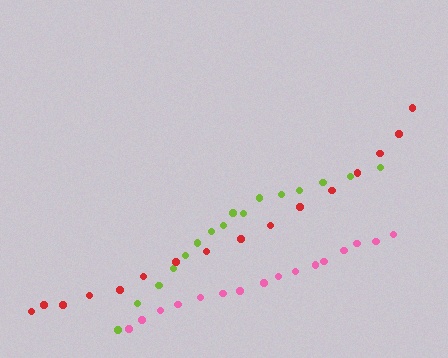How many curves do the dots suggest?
There are 3 distinct paths.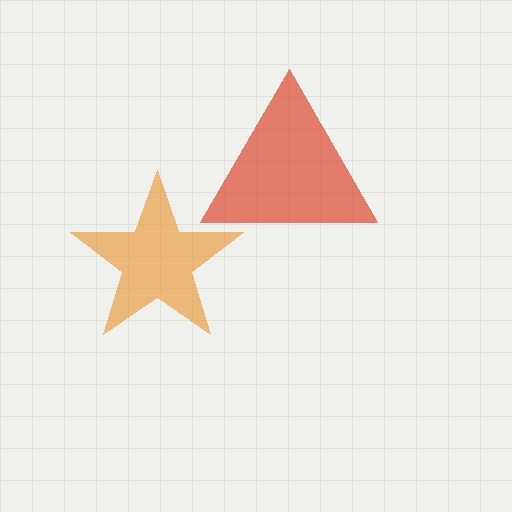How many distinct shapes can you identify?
There are 2 distinct shapes: a red triangle, an orange star.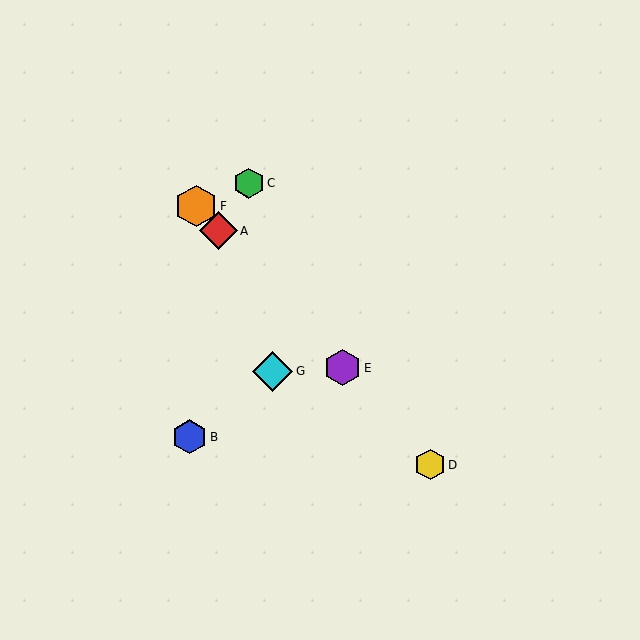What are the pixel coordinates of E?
Object E is at (342, 368).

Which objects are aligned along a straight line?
Objects A, D, E, F are aligned along a straight line.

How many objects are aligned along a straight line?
4 objects (A, D, E, F) are aligned along a straight line.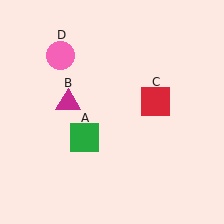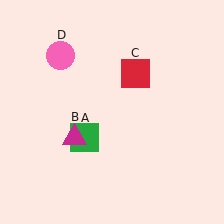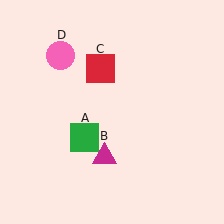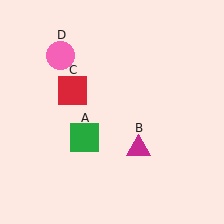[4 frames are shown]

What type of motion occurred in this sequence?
The magenta triangle (object B), red square (object C) rotated counterclockwise around the center of the scene.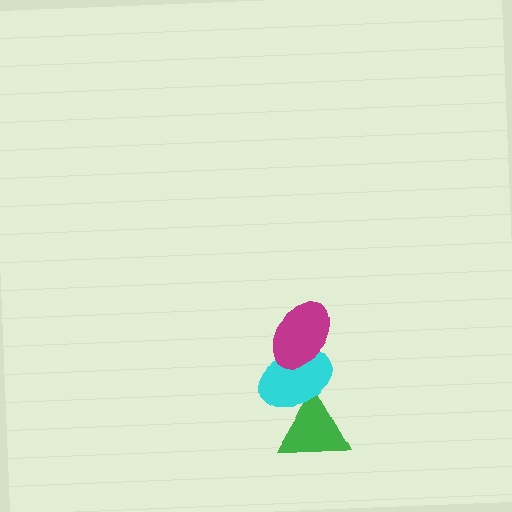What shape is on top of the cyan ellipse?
The magenta ellipse is on top of the cyan ellipse.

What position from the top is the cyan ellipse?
The cyan ellipse is 2nd from the top.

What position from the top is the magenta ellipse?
The magenta ellipse is 1st from the top.